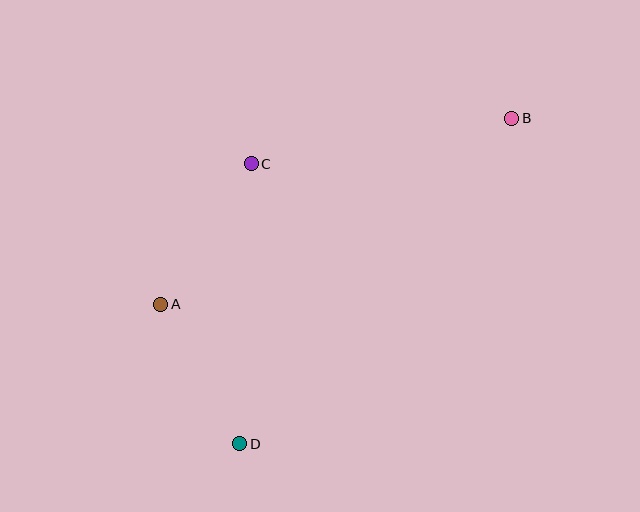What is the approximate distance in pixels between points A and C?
The distance between A and C is approximately 167 pixels.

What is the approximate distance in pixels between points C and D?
The distance between C and D is approximately 280 pixels.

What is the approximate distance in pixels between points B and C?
The distance between B and C is approximately 265 pixels.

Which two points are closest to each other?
Points A and D are closest to each other.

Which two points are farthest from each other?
Points B and D are farthest from each other.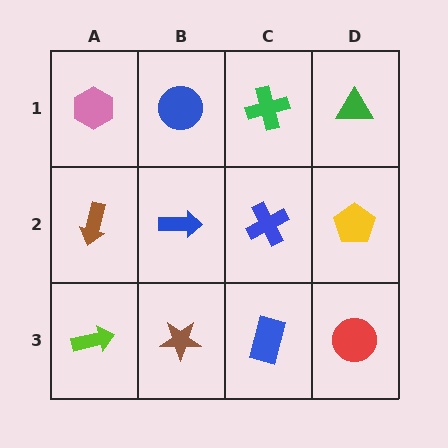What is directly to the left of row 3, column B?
A lime arrow.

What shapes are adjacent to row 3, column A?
A brown arrow (row 2, column A), a brown star (row 3, column B).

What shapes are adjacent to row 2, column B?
A blue circle (row 1, column B), a brown star (row 3, column B), a brown arrow (row 2, column A), a blue cross (row 2, column C).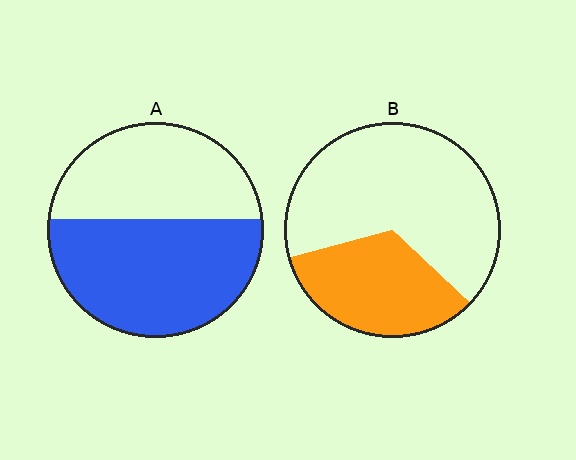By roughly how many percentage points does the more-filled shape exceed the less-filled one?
By roughly 25 percentage points (A over B).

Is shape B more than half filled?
No.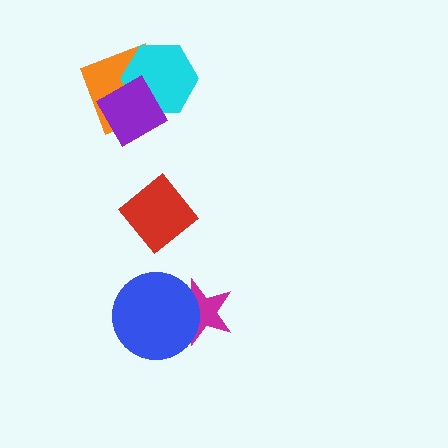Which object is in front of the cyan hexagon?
The purple square is in front of the cyan hexagon.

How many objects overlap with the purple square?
2 objects overlap with the purple square.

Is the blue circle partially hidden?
No, no other shape covers it.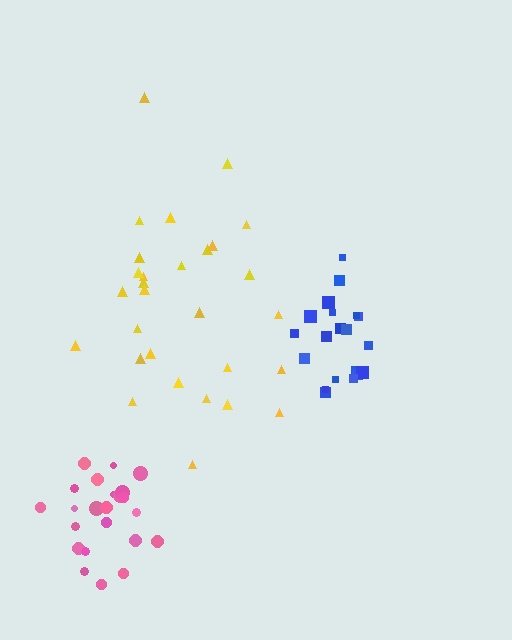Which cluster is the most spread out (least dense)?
Yellow.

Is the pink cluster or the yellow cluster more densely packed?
Pink.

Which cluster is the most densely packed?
Blue.